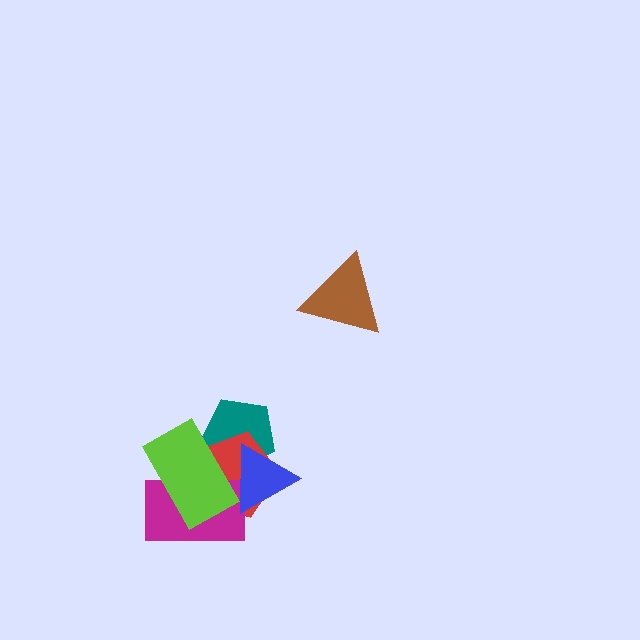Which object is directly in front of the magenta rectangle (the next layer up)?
The blue triangle is directly in front of the magenta rectangle.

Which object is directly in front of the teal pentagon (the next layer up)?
The red pentagon is directly in front of the teal pentagon.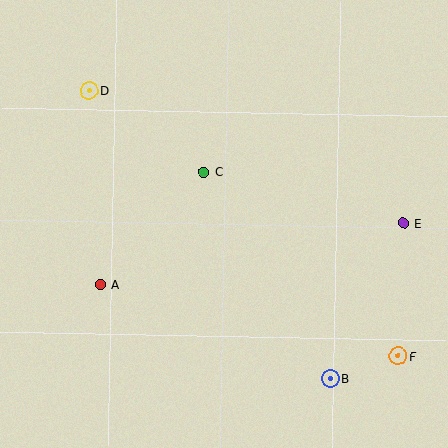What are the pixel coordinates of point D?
Point D is at (89, 91).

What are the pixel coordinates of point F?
Point F is at (398, 356).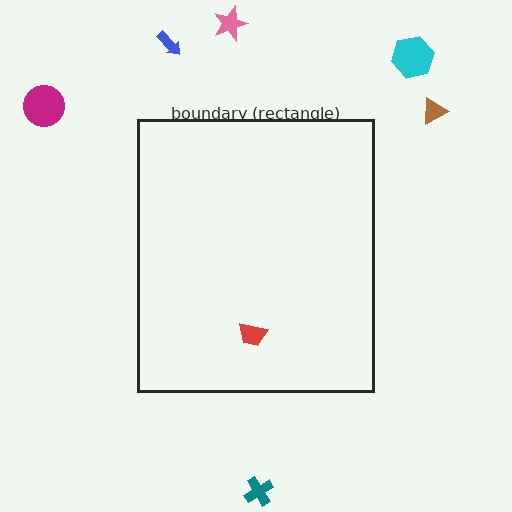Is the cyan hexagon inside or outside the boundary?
Outside.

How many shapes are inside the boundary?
1 inside, 6 outside.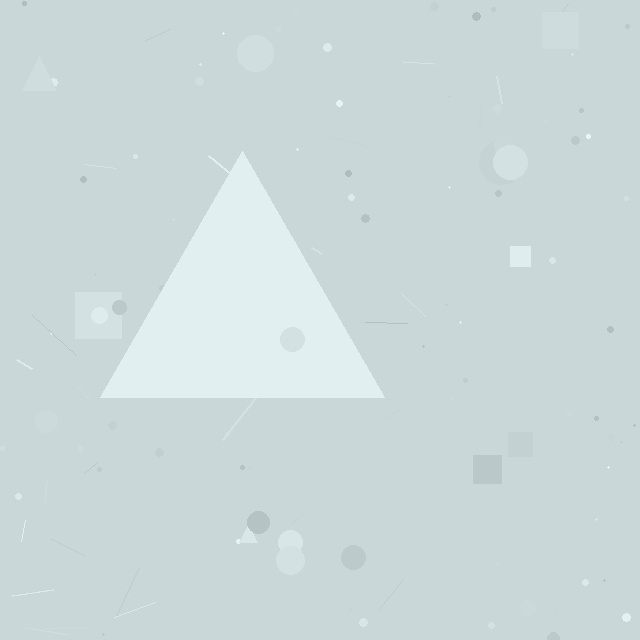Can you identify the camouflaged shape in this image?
The camouflaged shape is a triangle.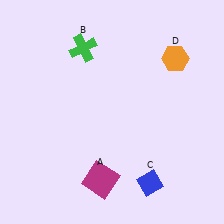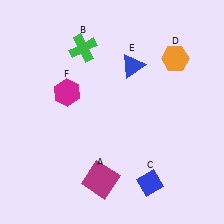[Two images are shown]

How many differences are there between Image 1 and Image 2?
There are 2 differences between the two images.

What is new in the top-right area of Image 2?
A blue triangle (E) was added in the top-right area of Image 2.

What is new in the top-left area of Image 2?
A magenta hexagon (F) was added in the top-left area of Image 2.